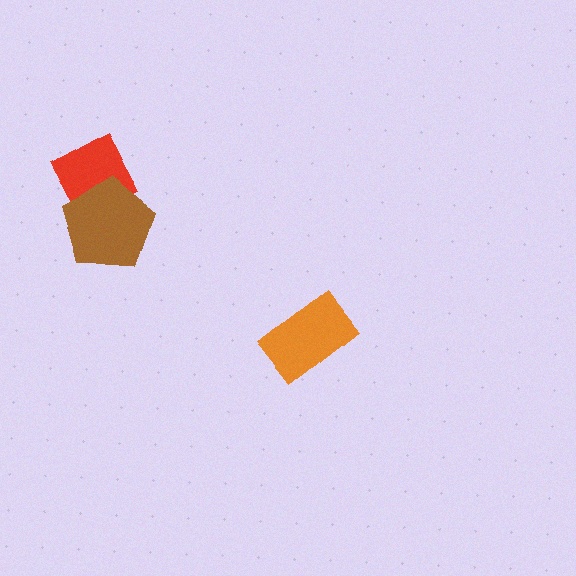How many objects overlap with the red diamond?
1 object overlaps with the red diamond.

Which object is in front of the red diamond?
The brown pentagon is in front of the red diamond.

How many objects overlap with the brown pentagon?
1 object overlaps with the brown pentagon.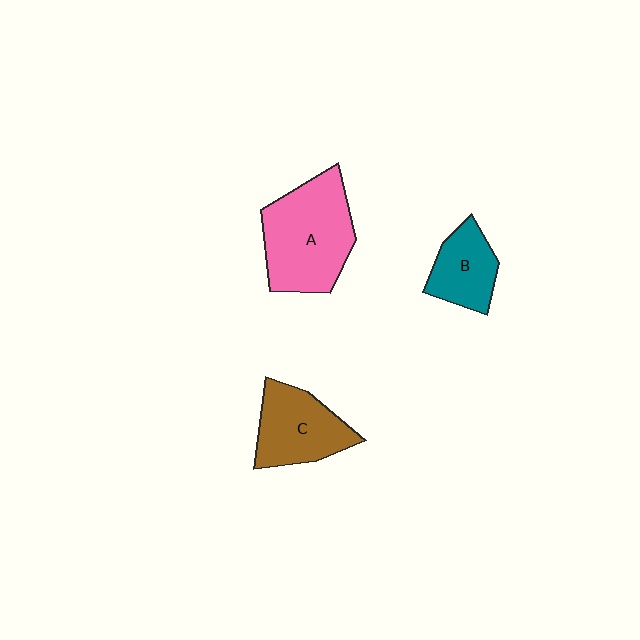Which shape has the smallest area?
Shape B (teal).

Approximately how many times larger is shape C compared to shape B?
Approximately 1.3 times.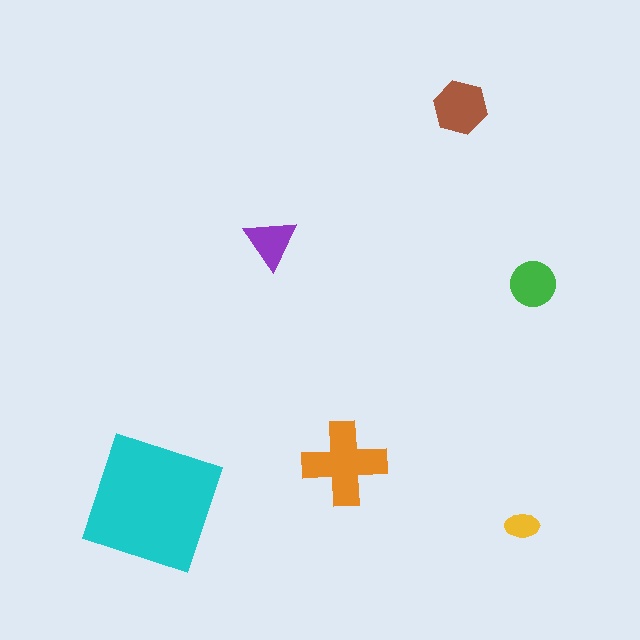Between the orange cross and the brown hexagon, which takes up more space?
The orange cross.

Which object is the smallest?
The yellow ellipse.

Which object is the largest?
The cyan square.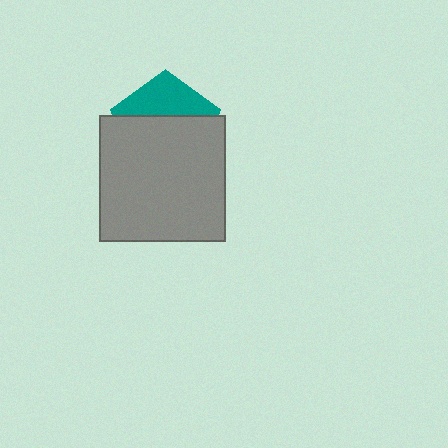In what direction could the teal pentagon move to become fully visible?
The teal pentagon could move up. That would shift it out from behind the gray square entirely.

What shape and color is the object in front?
The object in front is a gray square.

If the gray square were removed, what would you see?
You would see the complete teal pentagon.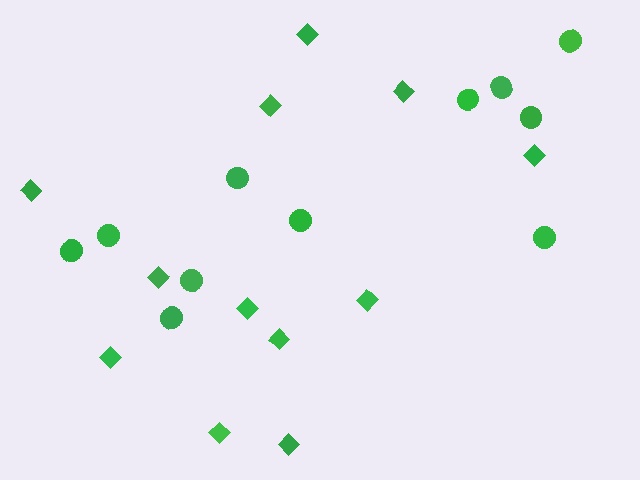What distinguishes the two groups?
There are 2 groups: one group of circles (11) and one group of diamonds (12).